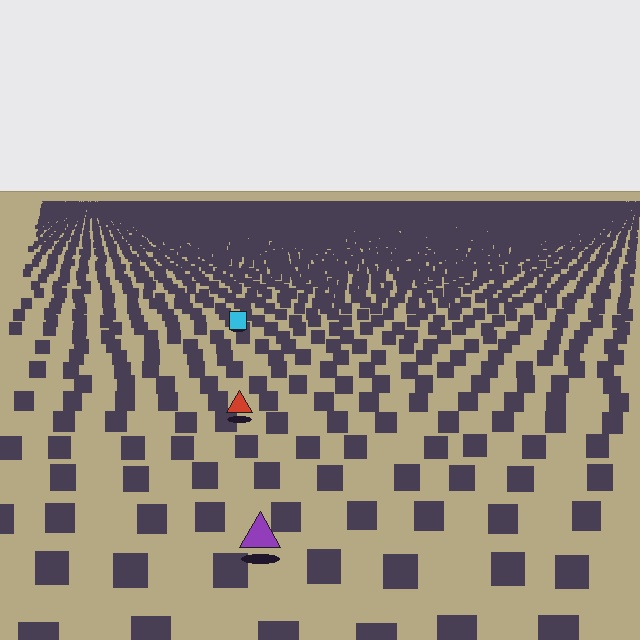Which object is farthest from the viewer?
The cyan square is farthest from the viewer. It appears smaller and the ground texture around it is denser.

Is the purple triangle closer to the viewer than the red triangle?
Yes. The purple triangle is closer — you can tell from the texture gradient: the ground texture is coarser near it.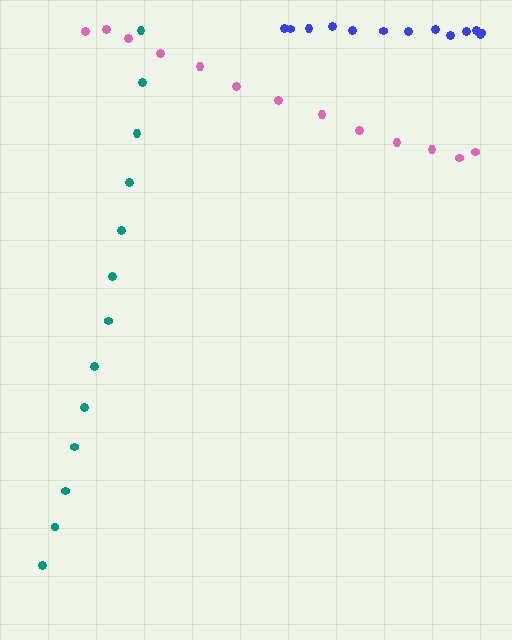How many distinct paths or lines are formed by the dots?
There are 3 distinct paths.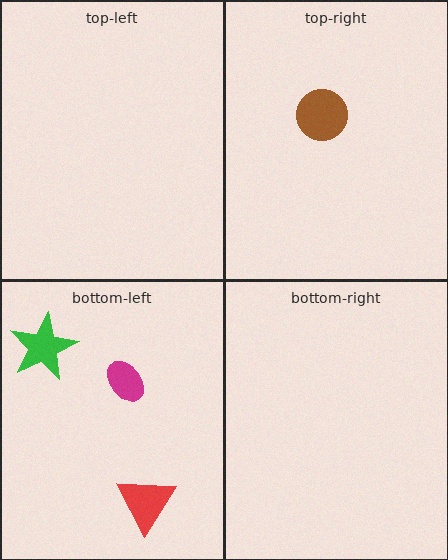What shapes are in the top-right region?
The brown circle.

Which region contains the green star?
The bottom-left region.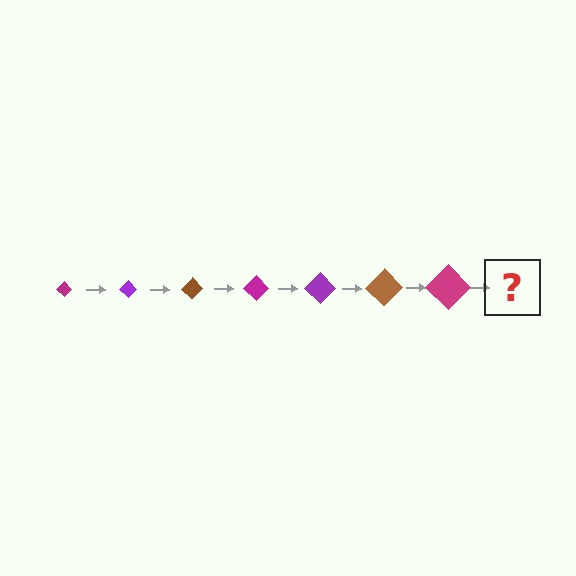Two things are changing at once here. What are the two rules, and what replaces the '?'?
The two rules are that the diamond grows larger each step and the color cycles through magenta, purple, and brown. The '?' should be a purple diamond, larger than the previous one.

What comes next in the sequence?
The next element should be a purple diamond, larger than the previous one.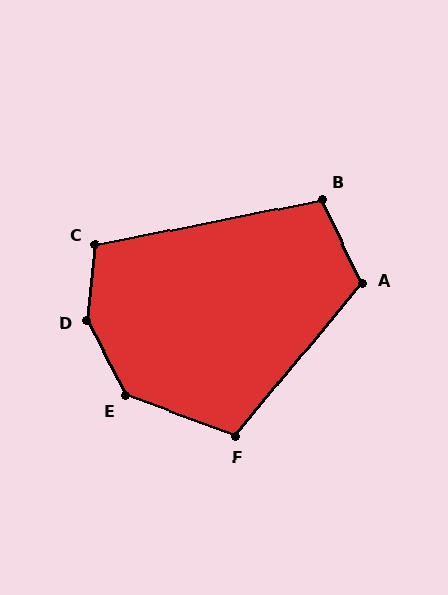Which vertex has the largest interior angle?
D, at approximately 146 degrees.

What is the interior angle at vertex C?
Approximately 108 degrees (obtuse).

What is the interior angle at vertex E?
Approximately 137 degrees (obtuse).